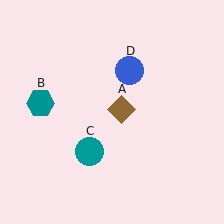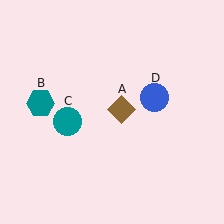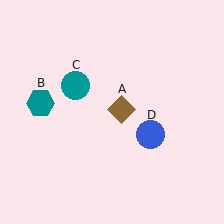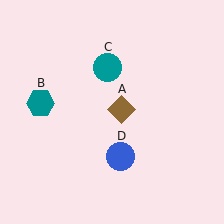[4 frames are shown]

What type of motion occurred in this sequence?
The teal circle (object C), blue circle (object D) rotated clockwise around the center of the scene.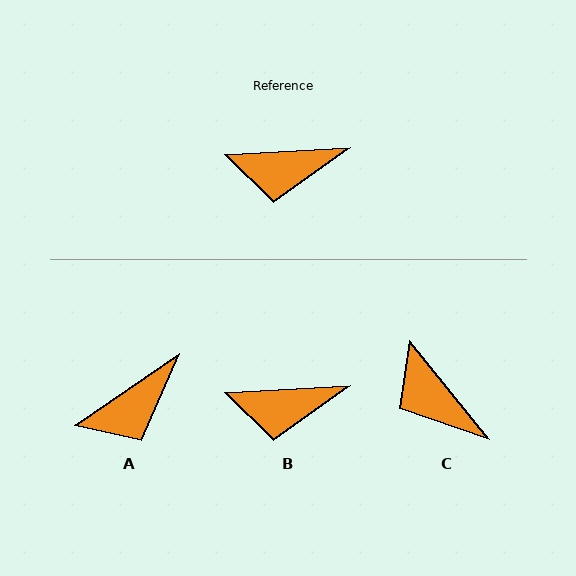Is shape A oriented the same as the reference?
No, it is off by about 31 degrees.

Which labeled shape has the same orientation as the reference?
B.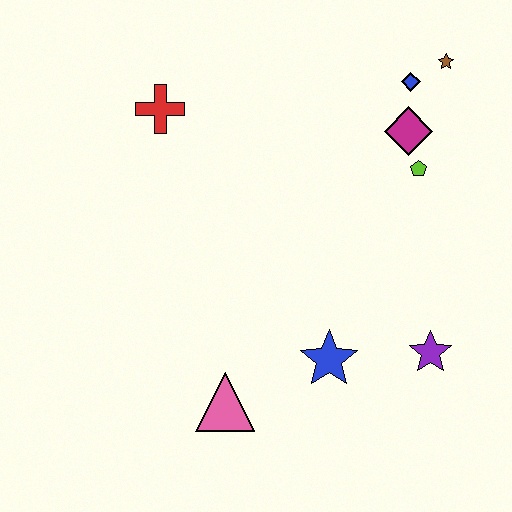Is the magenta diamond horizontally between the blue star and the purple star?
Yes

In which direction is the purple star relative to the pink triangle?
The purple star is to the right of the pink triangle.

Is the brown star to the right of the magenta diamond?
Yes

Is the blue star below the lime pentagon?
Yes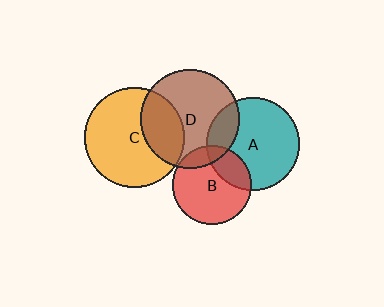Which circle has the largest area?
Circle C (orange).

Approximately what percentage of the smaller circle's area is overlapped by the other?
Approximately 20%.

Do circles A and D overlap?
Yes.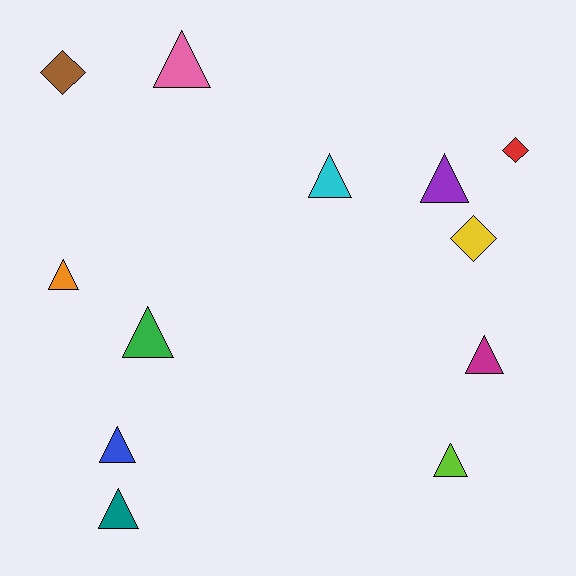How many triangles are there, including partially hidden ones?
There are 9 triangles.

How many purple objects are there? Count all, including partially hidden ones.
There is 1 purple object.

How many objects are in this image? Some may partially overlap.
There are 12 objects.